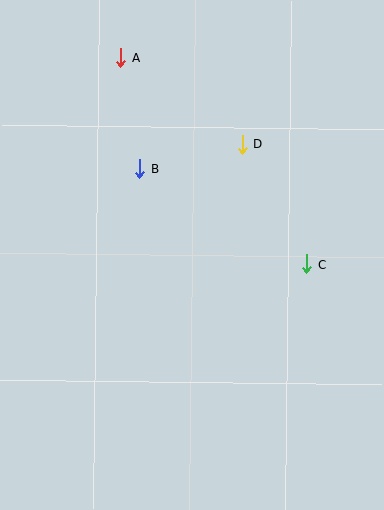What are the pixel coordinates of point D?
Point D is at (242, 144).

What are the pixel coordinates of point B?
Point B is at (140, 169).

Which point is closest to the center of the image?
Point B at (140, 169) is closest to the center.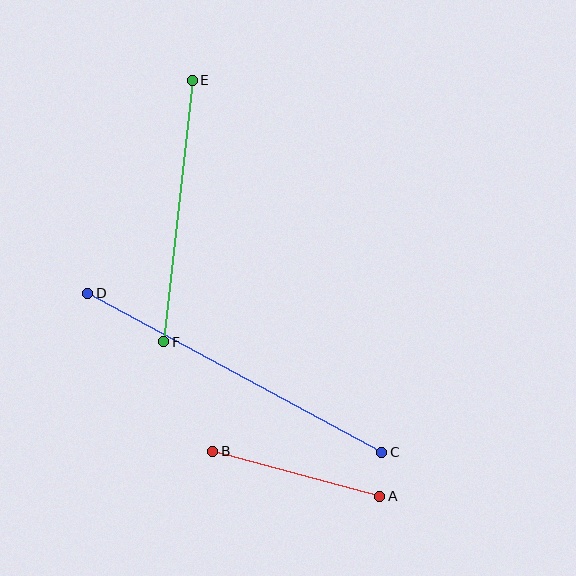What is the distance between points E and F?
The distance is approximately 263 pixels.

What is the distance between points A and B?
The distance is approximately 173 pixels.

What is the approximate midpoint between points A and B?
The midpoint is at approximately (296, 474) pixels.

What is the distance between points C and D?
The distance is approximately 334 pixels.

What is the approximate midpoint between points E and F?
The midpoint is at approximately (178, 211) pixels.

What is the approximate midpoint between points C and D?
The midpoint is at approximately (235, 373) pixels.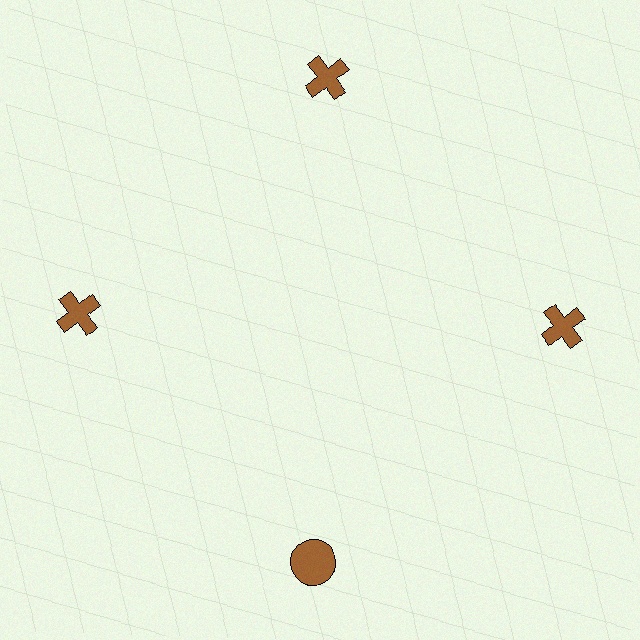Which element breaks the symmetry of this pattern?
The brown circle at roughly the 6 o'clock position breaks the symmetry. All other shapes are brown crosses.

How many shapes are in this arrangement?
There are 4 shapes arranged in a ring pattern.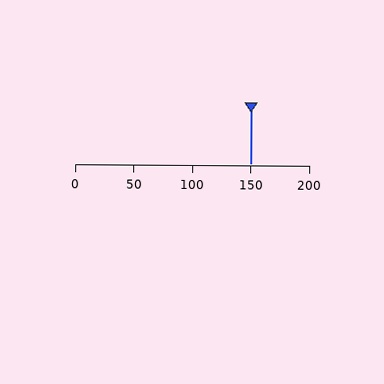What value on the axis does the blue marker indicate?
The marker indicates approximately 150.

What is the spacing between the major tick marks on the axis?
The major ticks are spaced 50 apart.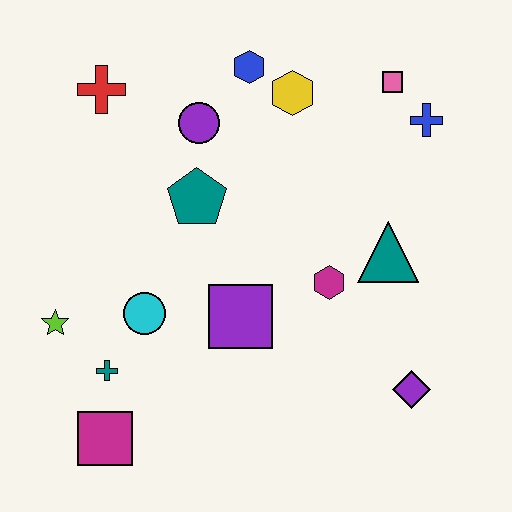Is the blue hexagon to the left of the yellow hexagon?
Yes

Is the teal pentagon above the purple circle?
No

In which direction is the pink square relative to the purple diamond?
The pink square is above the purple diamond.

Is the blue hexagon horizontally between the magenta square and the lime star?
No